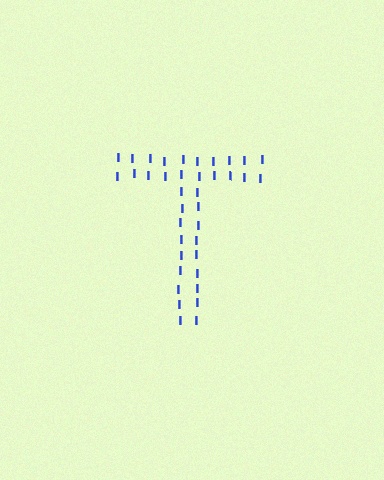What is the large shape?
The large shape is the letter T.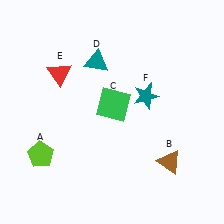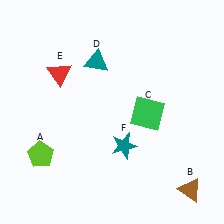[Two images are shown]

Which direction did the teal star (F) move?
The teal star (F) moved down.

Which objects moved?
The objects that moved are: the brown triangle (B), the green square (C), the teal star (F).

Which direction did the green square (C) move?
The green square (C) moved right.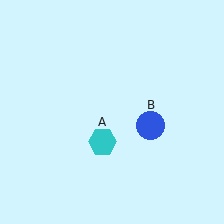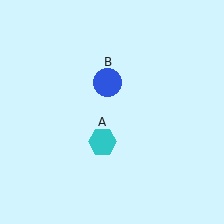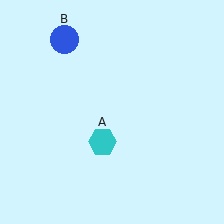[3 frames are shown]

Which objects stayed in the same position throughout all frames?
Cyan hexagon (object A) remained stationary.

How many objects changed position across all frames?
1 object changed position: blue circle (object B).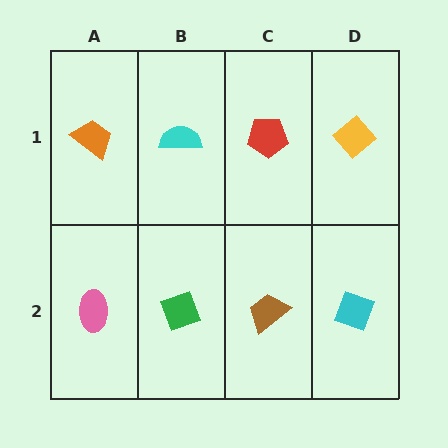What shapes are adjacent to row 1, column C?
A brown trapezoid (row 2, column C), a cyan semicircle (row 1, column B), a yellow diamond (row 1, column D).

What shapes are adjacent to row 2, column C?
A red pentagon (row 1, column C), a green diamond (row 2, column B), a cyan diamond (row 2, column D).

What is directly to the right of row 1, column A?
A cyan semicircle.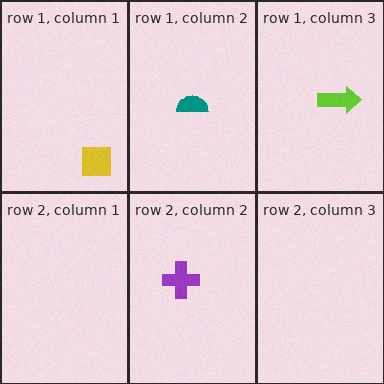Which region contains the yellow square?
The row 1, column 1 region.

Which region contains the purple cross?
The row 2, column 2 region.